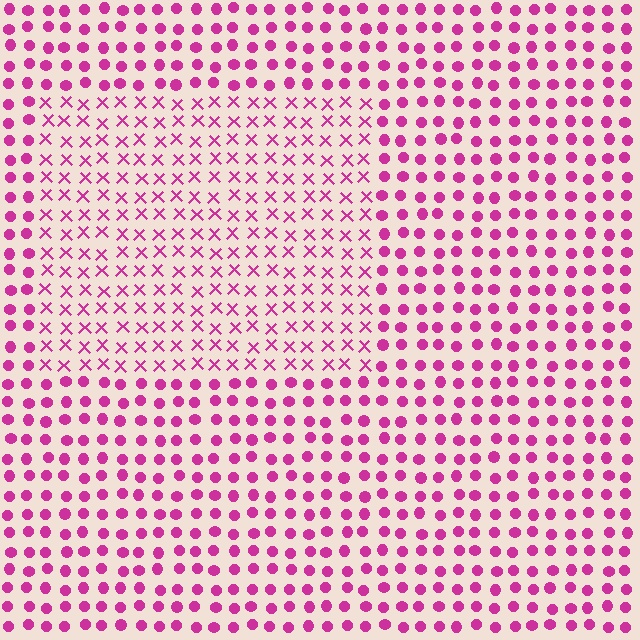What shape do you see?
I see a rectangle.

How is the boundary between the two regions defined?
The boundary is defined by a change in element shape: X marks inside vs. circles outside. All elements share the same color and spacing.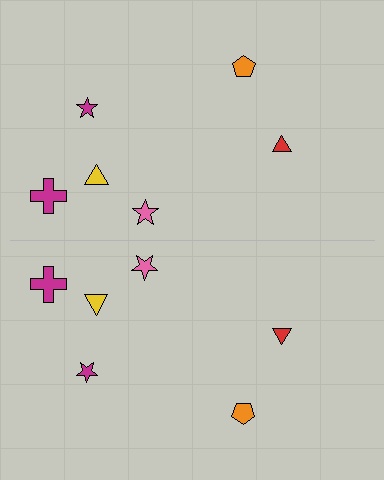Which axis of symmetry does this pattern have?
The pattern has a horizontal axis of symmetry running through the center of the image.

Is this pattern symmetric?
Yes, this pattern has bilateral (reflection) symmetry.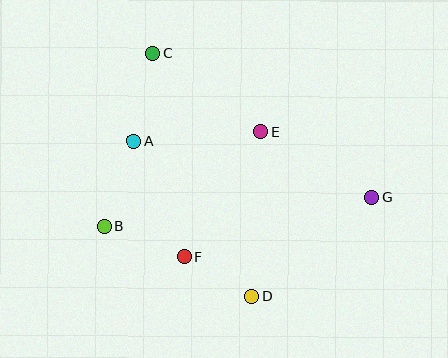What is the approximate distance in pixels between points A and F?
The distance between A and F is approximately 126 pixels.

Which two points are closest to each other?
Points D and F are closest to each other.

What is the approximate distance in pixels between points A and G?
The distance between A and G is approximately 244 pixels.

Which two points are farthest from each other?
Points B and G are farthest from each other.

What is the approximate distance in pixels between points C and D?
The distance between C and D is approximately 263 pixels.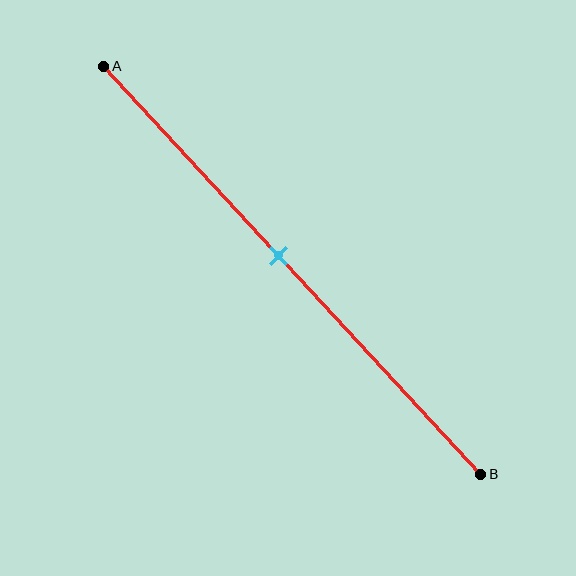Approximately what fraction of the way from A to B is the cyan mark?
The cyan mark is approximately 45% of the way from A to B.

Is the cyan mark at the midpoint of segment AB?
No, the mark is at about 45% from A, not at the 50% midpoint.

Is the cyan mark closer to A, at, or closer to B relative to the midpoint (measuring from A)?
The cyan mark is closer to point A than the midpoint of segment AB.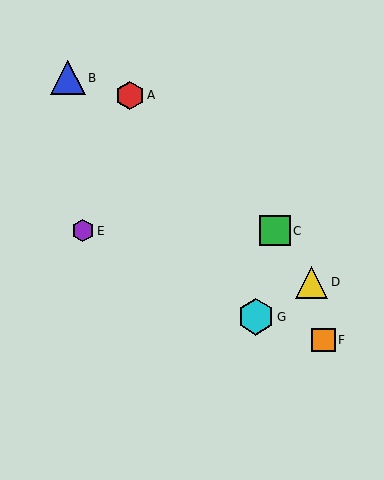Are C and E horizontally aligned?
Yes, both are at y≈231.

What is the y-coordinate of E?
Object E is at y≈231.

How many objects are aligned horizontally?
2 objects (C, E) are aligned horizontally.